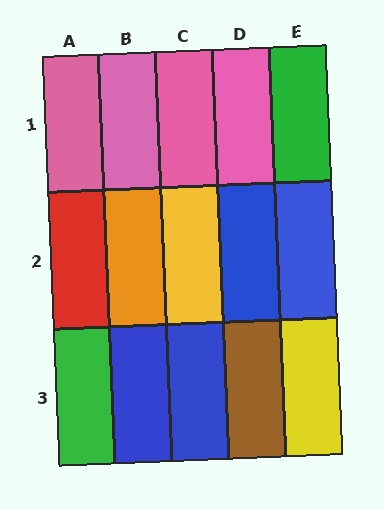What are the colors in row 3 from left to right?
Green, blue, blue, brown, yellow.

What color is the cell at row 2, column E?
Blue.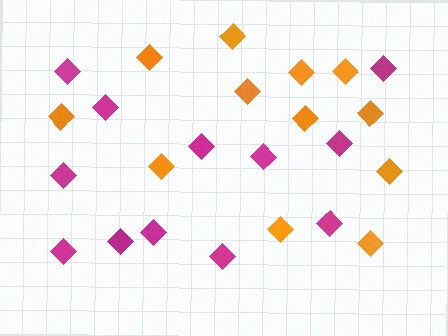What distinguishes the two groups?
There are 2 groups: one group of magenta diamonds (12) and one group of orange diamonds (12).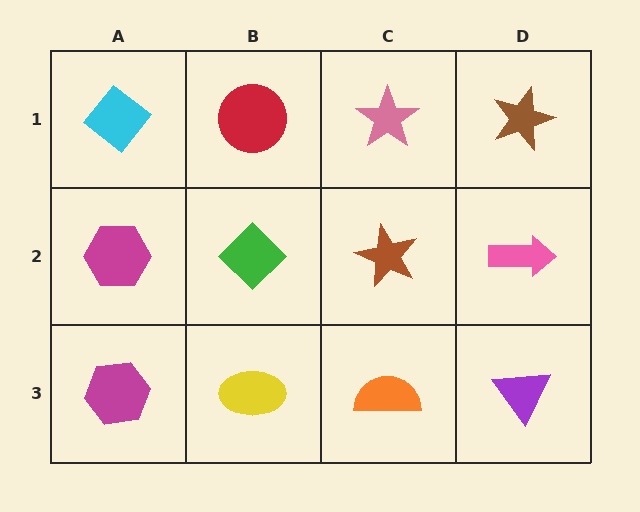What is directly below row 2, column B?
A yellow ellipse.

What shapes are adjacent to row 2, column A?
A cyan diamond (row 1, column A), a magenta hexagon (row 3, column A), a green diamond (row 2, column B).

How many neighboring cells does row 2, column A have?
3.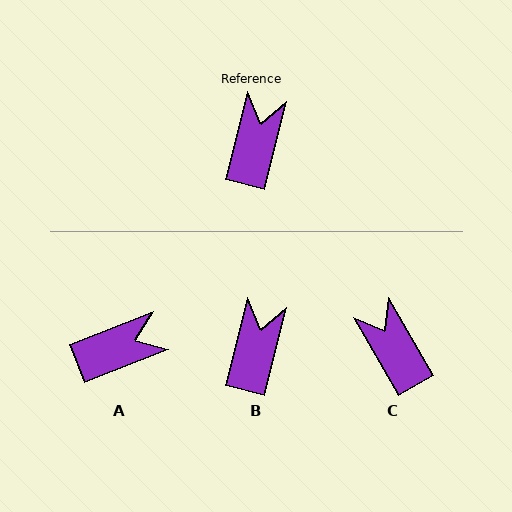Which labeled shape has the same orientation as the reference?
B.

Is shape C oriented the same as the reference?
No, it is off by about 44 degrees.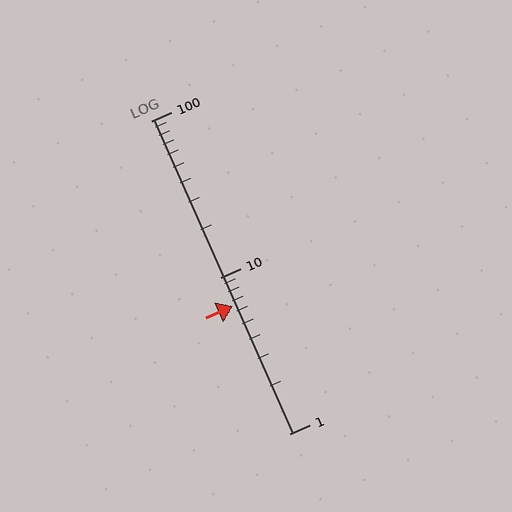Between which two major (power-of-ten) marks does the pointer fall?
The pointer is between 1 and 10.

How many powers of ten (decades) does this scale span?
The scale spans 2 decades, from 1 to 100.